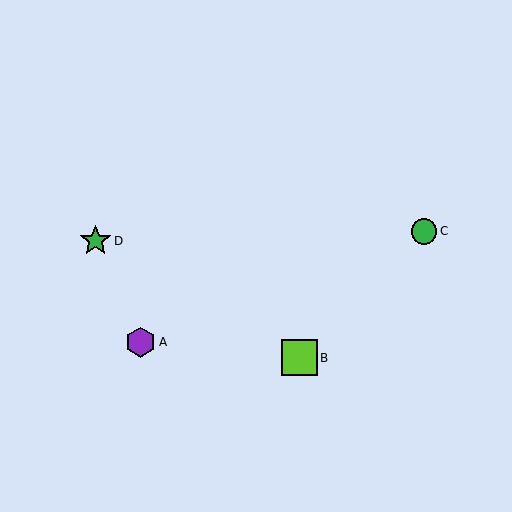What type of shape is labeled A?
Shape A is a purple hexagon.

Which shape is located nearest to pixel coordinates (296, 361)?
The lime square (labeled B) at (299, 358) is nearest to that location.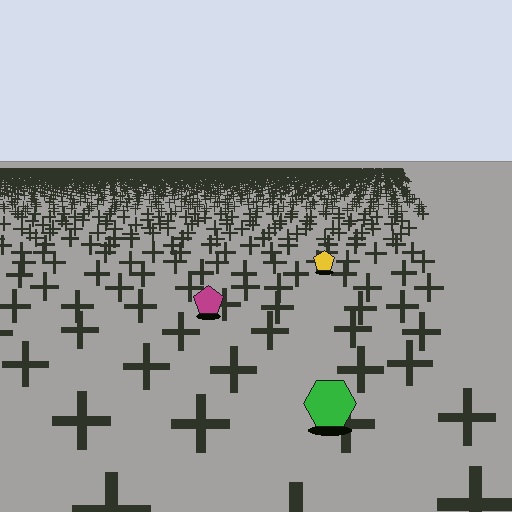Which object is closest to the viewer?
The green hexagon is closest. The texture marks near it are larger and more spread out.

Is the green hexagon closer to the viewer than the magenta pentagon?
Yes. The green hexagon is closer — you can tell from the texture gradient: the ground texture is coarser near it.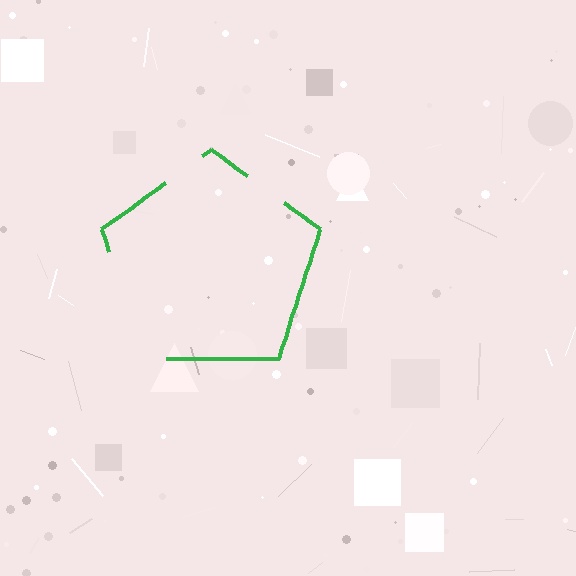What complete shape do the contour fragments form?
The contour fragments form a pentagon.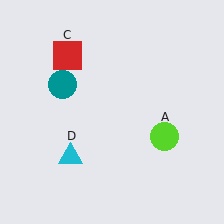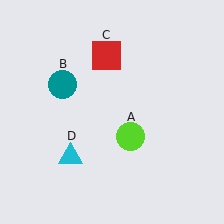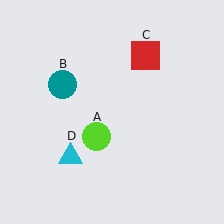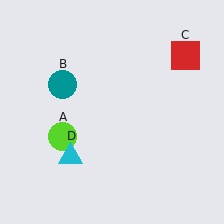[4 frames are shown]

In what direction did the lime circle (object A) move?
The lime circle (object A) moved left.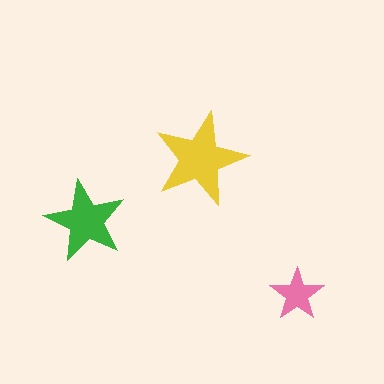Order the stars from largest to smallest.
the yellow one, the green one, the pink one.